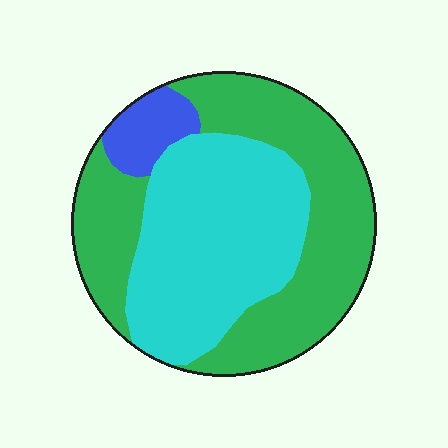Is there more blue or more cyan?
Cyan.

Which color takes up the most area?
Green, at roughly 50%.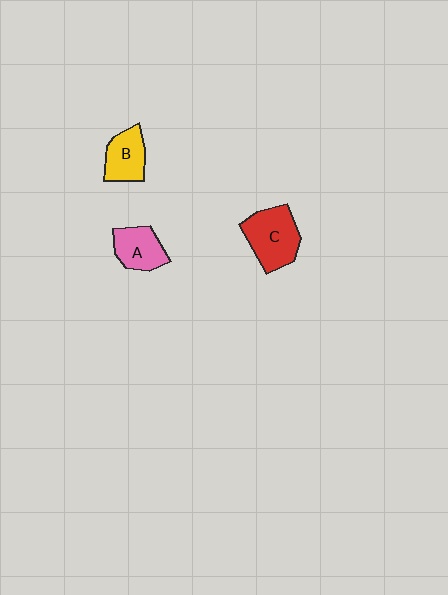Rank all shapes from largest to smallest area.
From largest to smallest: C (red), A (pink), B (yellow).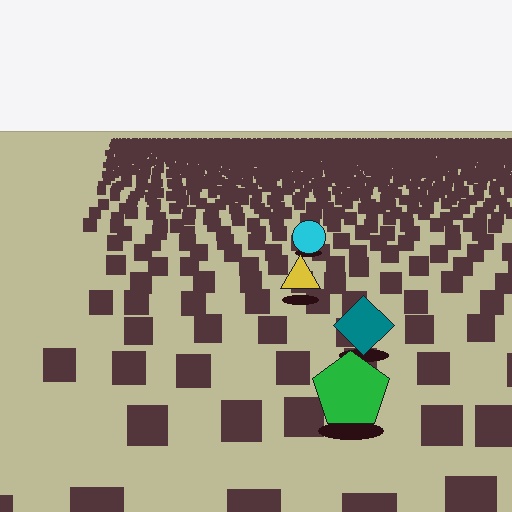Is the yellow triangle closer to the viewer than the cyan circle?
Yes. The yellow triangle is closer — you can tell from the texture gradient: the ground texture is coarser near it.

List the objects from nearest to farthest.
From nearest to farthest: the green pentagon, the teal diamond, the yellow triangle, the cyan circle.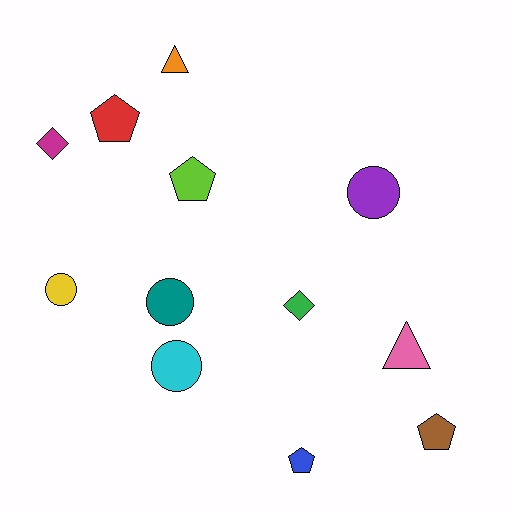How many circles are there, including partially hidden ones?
There are 4 circles.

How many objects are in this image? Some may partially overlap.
There are 12 objects.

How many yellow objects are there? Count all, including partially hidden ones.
There is 1 yellow object.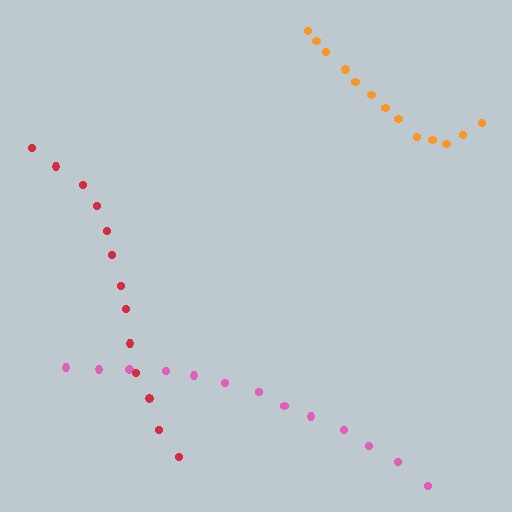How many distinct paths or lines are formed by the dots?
There are 3 distinct paths.